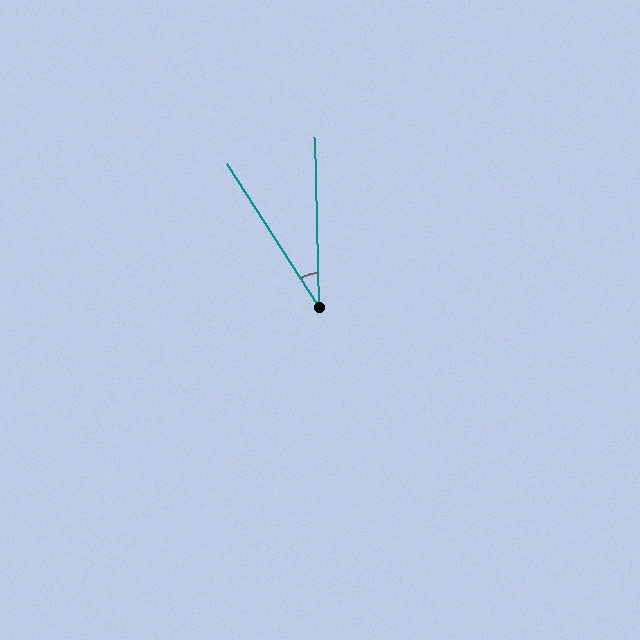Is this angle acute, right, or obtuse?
It is acute.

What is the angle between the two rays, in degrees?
Approximately 31 degrees.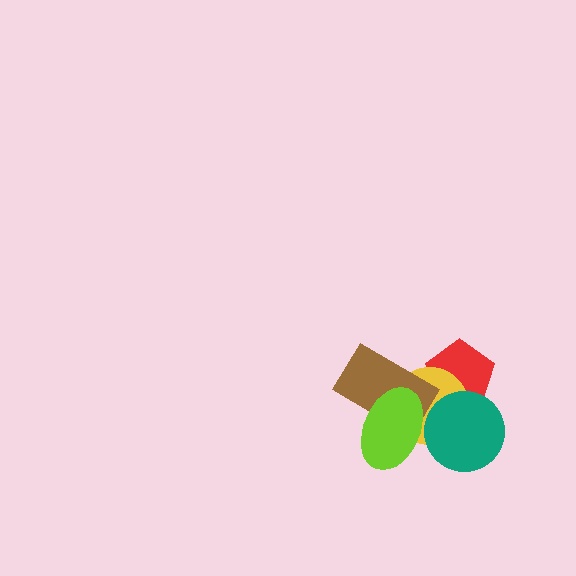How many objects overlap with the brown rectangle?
2 objects overlap with the brown rectangle.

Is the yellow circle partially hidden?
Yes, it is partially covered by another shape.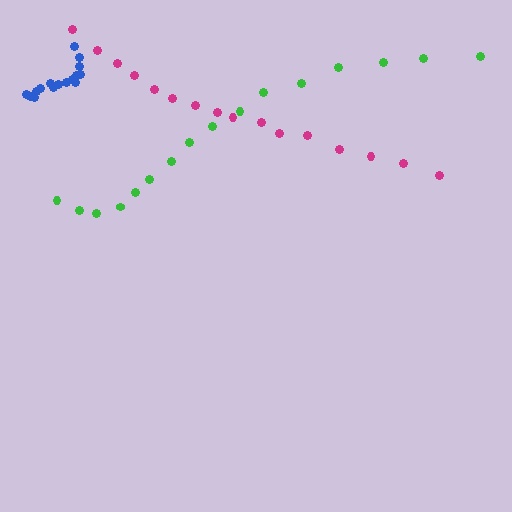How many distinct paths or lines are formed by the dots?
There are 3 distinct paths.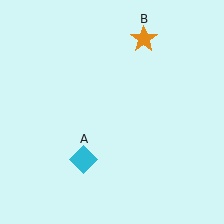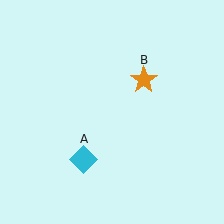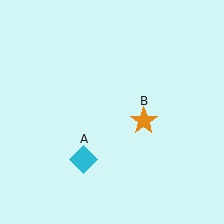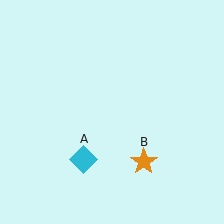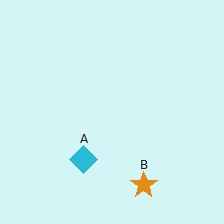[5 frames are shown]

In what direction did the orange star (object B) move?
The orange star (object B) moved down.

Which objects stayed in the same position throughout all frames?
Cyan diamond (object A) remained stationary.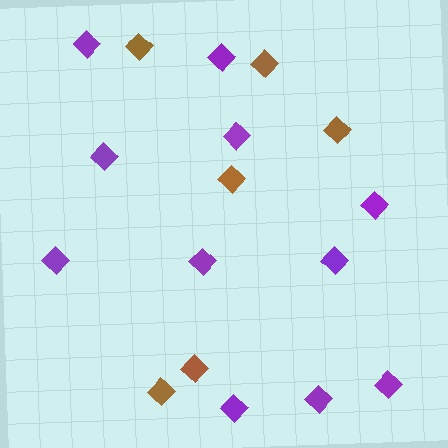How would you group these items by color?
There are 2 groups: one group of brown diamonds (6) and one group of purple diamonds (11).